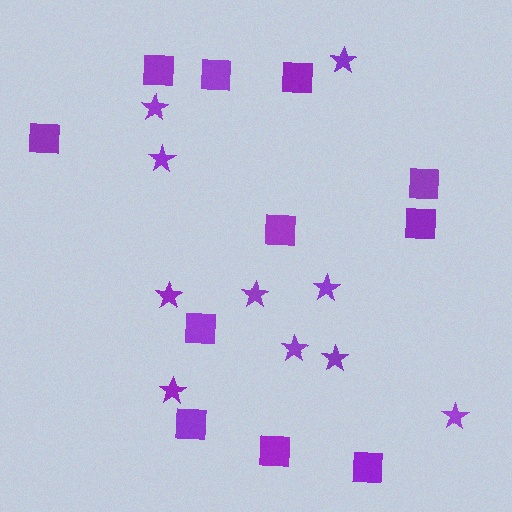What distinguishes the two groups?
There are 2 groups: one group of squares (11) and one group of stars (10).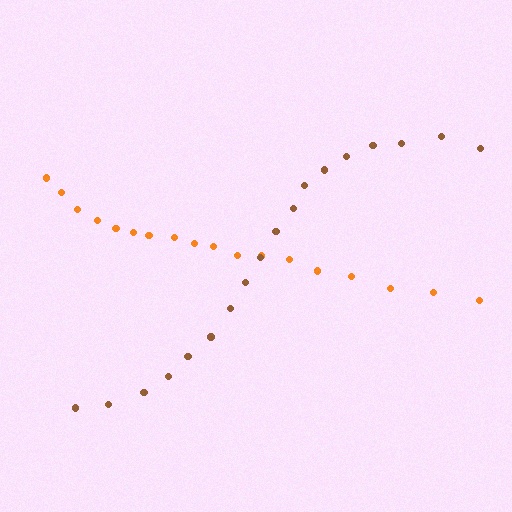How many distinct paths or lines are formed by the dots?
There are 2 distinct paths.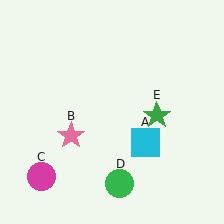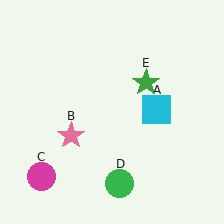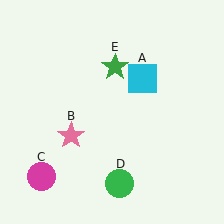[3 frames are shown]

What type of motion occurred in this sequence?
The cyan square (object A), green star (object E) rotated counterclockwise around the center of the scene.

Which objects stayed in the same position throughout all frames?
Pink star (object B) and magenta circle (object C) and green circle (object D) remained stationary.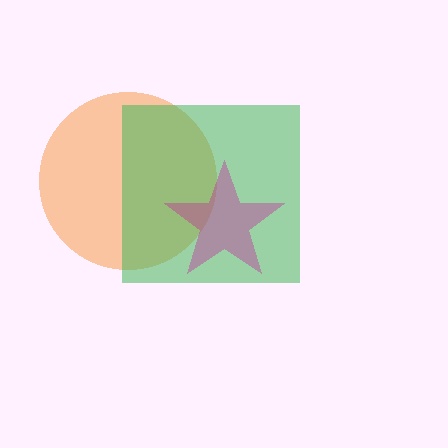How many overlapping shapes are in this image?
There are 3 overlapping shapes in the image.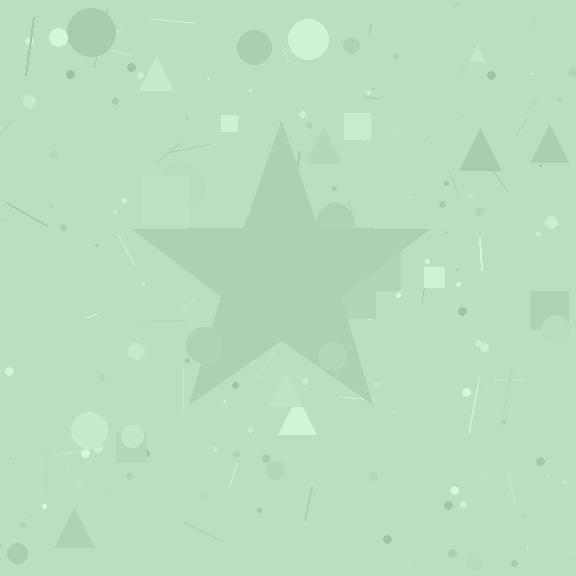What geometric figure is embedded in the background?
A star is embedded in the background.